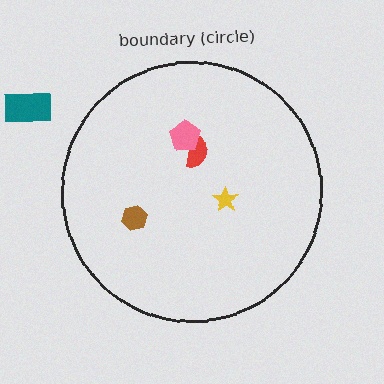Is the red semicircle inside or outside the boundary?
Inside.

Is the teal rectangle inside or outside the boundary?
Outside.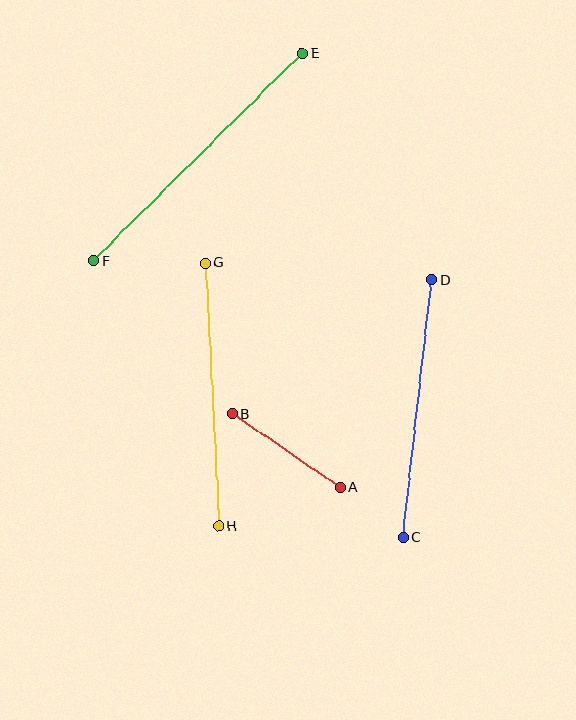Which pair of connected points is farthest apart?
Points E and F are farthest apart.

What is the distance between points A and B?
The distance is approximately 130 pixels.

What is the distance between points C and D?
The distance is approximately 259 pixels.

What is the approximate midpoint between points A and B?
The midpoint is at approximately (286, 450) pixels.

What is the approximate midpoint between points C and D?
The midpoint is at approximately (417, 408) pixels.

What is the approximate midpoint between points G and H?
The midpoint is at approximately (212, 395) pixels.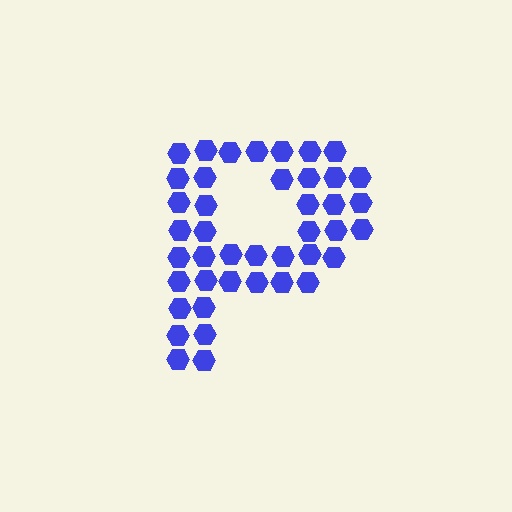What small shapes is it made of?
It is made of small hexagons.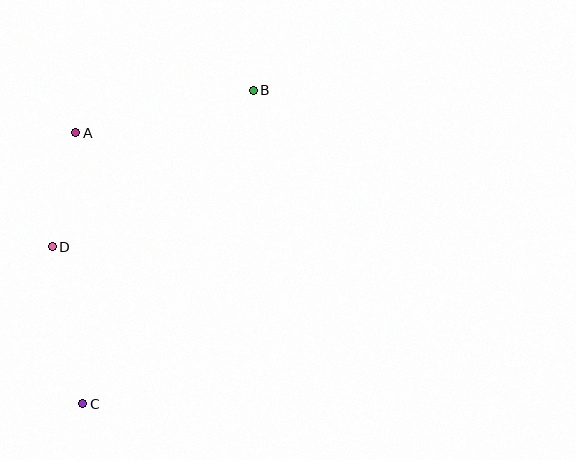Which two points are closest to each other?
Points A and D are closest to each other.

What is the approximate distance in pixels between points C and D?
The distance between C and D is approximately 160 pixels.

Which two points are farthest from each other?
Points B and C are farthest from each other.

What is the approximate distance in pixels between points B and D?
The distance between B and D is approximately 255 pixels.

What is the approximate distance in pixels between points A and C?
The distance between A and C is approximately 271 pixels.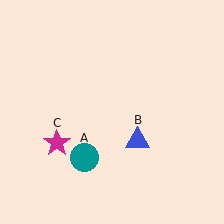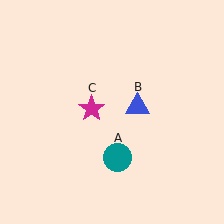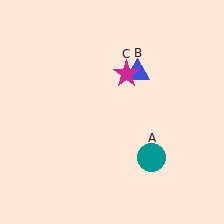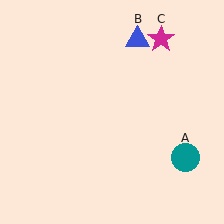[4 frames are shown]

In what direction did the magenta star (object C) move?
The magenta star (object C) moved up and to the right.